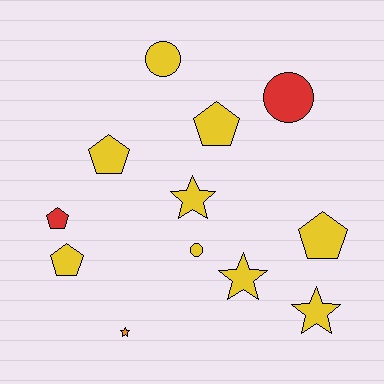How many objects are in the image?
There are 12 objects.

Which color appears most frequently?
Yellow, with 9 objects.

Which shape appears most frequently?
Pentagon, with 5 objects.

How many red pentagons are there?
There is 1 red pentagon.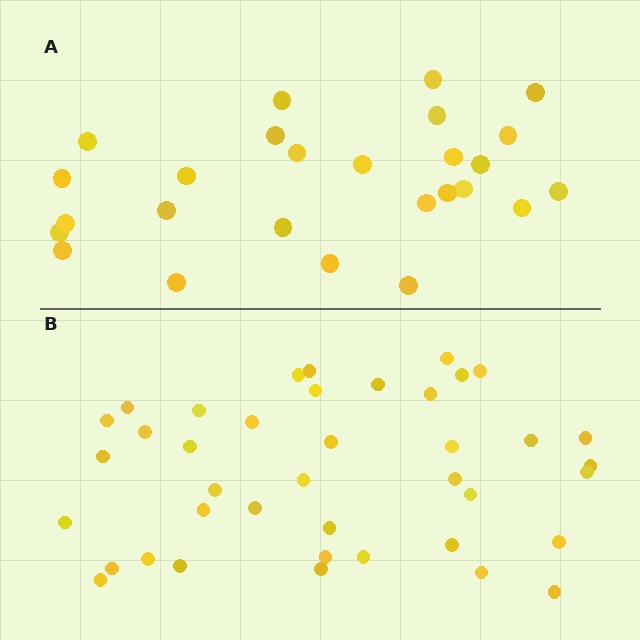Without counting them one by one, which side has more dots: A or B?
Region B (the bottom region) has more dots.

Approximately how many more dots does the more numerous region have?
Region B has approximately 15 more dots than region A.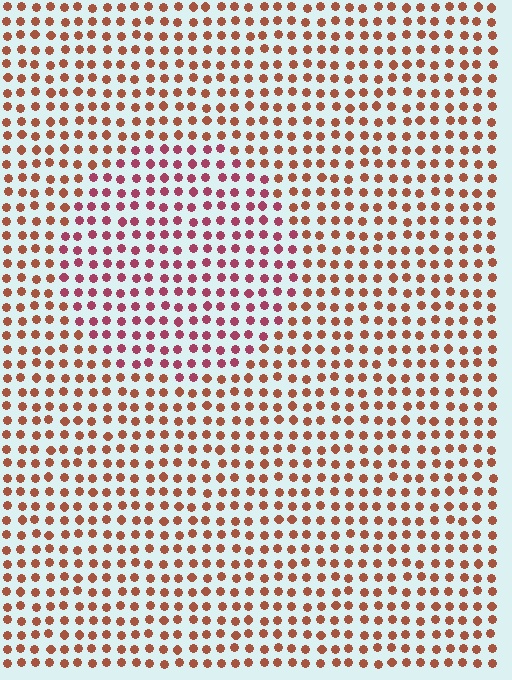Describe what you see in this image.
The image is filled with small brown elements in a uniform arrangement. A circle-shaped region is visible where the elements are tinted to a slightly different hue, forming a subtle color boundary.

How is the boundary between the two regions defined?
The boundary is defined purely by a slight shift in hue (about 35 degrees). Spacing, size, and orientation are identical on both sides.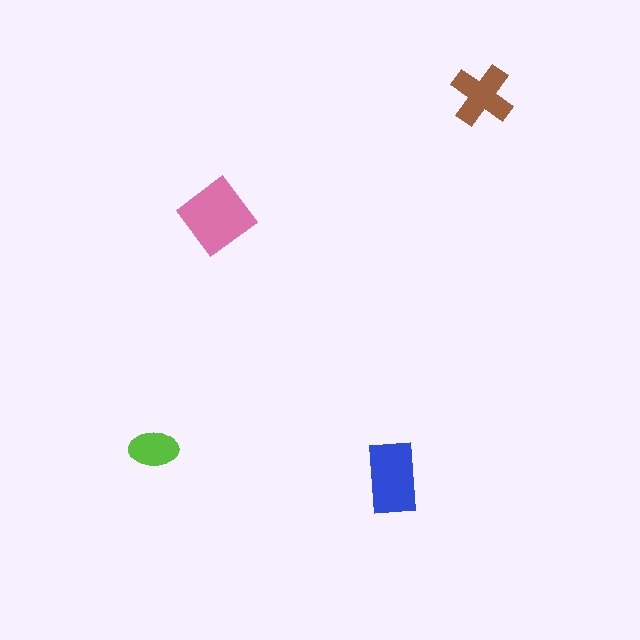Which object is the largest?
The pink diamond.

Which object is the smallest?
The lime ellipse.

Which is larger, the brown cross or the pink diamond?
The pink diamond.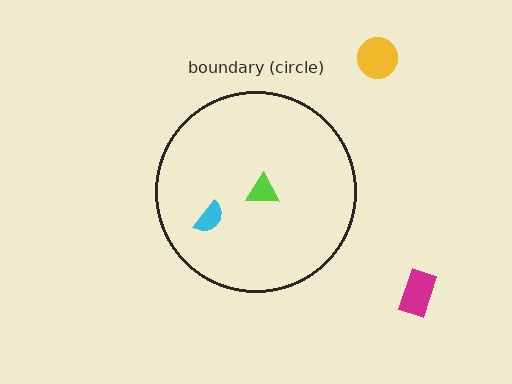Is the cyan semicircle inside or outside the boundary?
Inside.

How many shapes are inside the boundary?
2 inside, 2 outside.